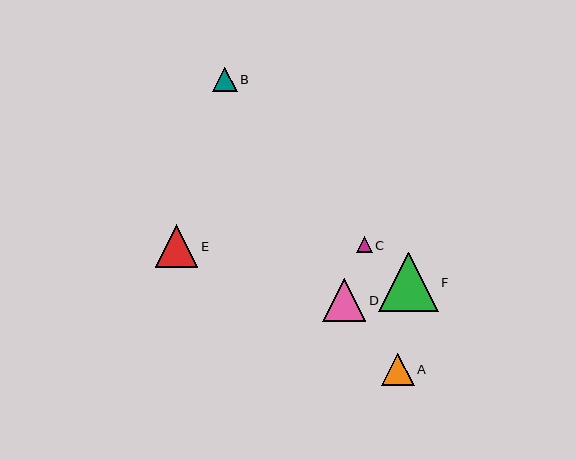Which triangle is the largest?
Triangle F is the largest with a size of approximately 60 pixels.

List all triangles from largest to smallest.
From largest to smallest: F, D, E, A, B, C.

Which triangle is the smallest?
Triangle C is the smallest with a size of approximately 16 pixels.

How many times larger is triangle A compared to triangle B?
Triangle A is approximately 1.3 times the size of triangle B.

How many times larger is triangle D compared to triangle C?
Triangle D is approximately 2.8 times the size of triangle C.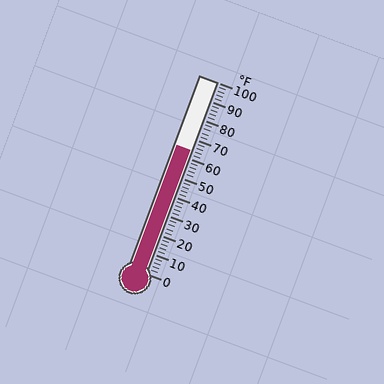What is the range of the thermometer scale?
The thermometer scale ranges from 0°F to 100°F.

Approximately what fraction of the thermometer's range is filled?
The thermometer is filled to approximately 65% of its range.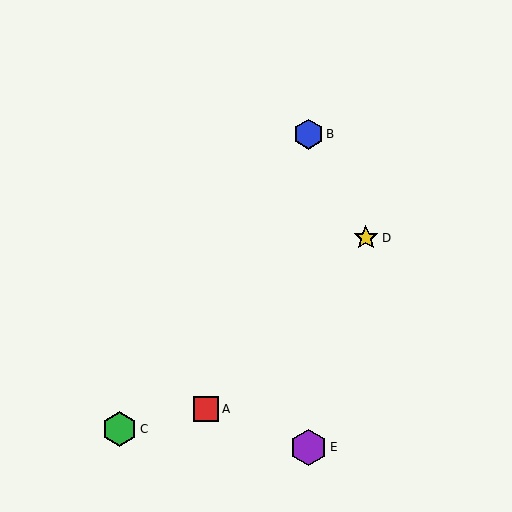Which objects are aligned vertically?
Objects B, E are aligned vertically.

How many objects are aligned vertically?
2 objects (B, E) are aligned vertically.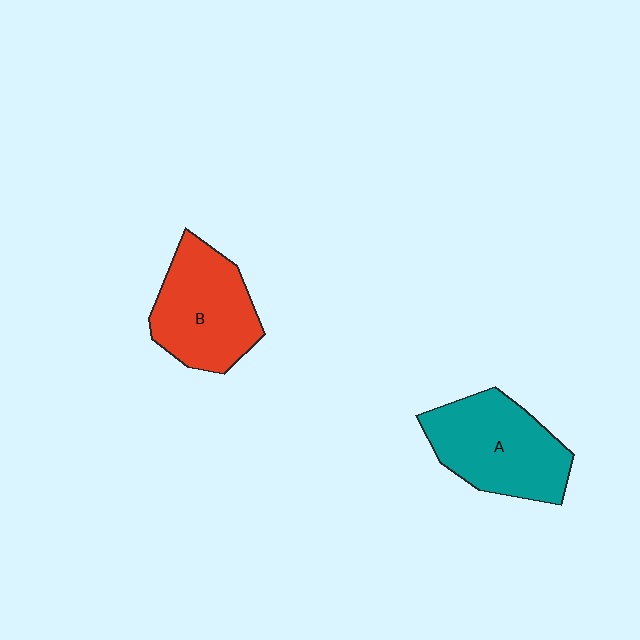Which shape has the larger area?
Shape A (teal).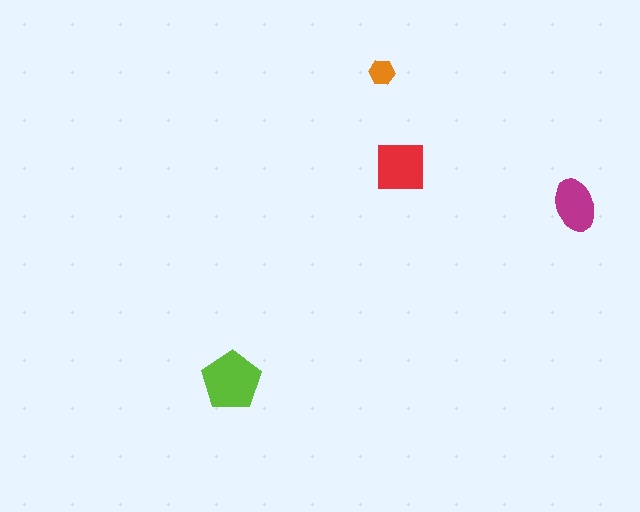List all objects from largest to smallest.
The lime pentagon, the red square, the magenta ellipse, the orange hexagon.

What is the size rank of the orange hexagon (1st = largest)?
4th.